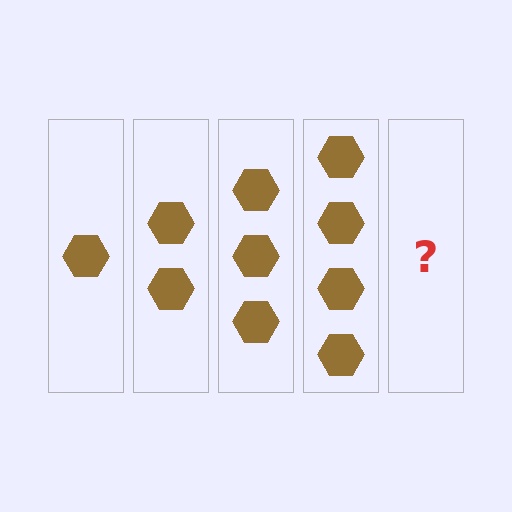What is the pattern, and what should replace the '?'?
The pattern is that each step adds one more hexagon. The '?' should be 5 hexagons.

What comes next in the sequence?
The next element should be 5 hexagons.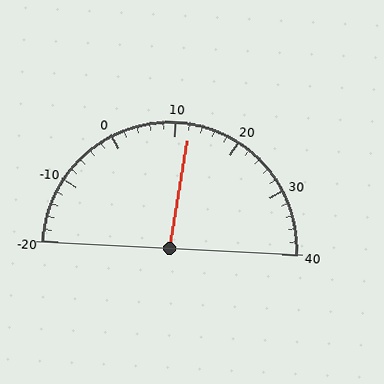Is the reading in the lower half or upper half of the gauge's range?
The reading is in the upper half of the range (-20 to 40).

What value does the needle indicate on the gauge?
The needle indicates approximately 12.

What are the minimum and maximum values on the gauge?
The gauge ranges from -20 to 40.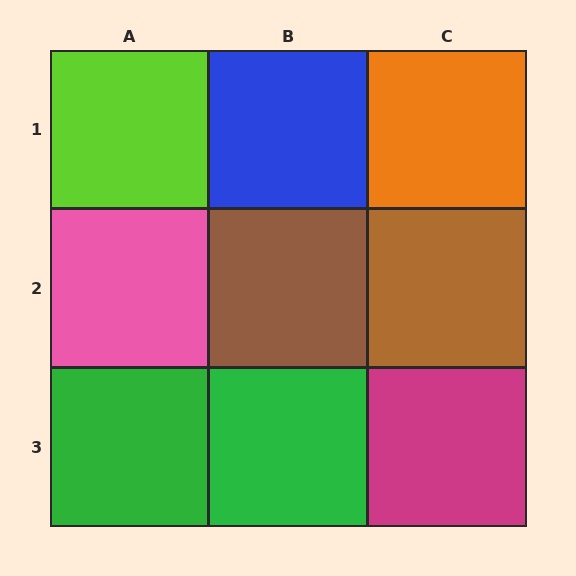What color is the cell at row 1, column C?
Orange.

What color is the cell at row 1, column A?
Lime.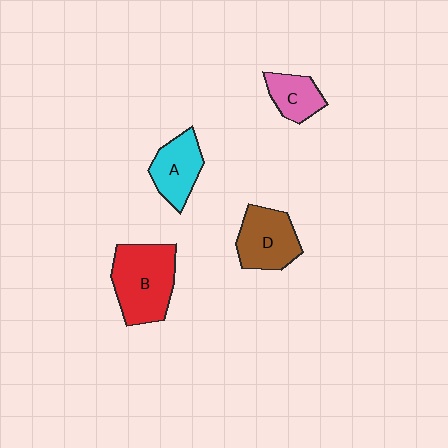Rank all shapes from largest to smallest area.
From largest to smallest: B (red), D (brown), A (cyan), C (pink).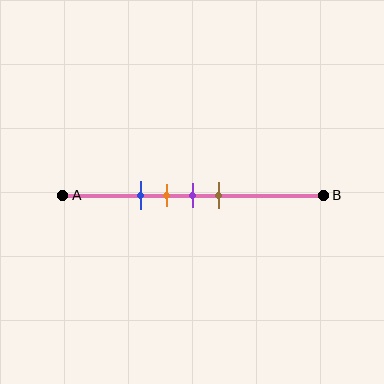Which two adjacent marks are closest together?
The orange and purple marks are the closest adjacent pair.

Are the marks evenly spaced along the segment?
Yes, the marks are approximately evenly spaced.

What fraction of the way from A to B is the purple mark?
The purple mark is approximately 50% (0.5) of the way from A to B.